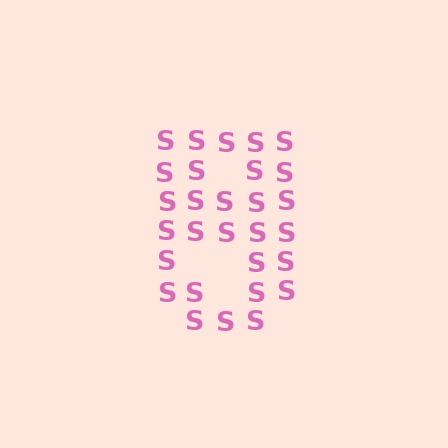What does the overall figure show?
The overall figure shows the digit 8.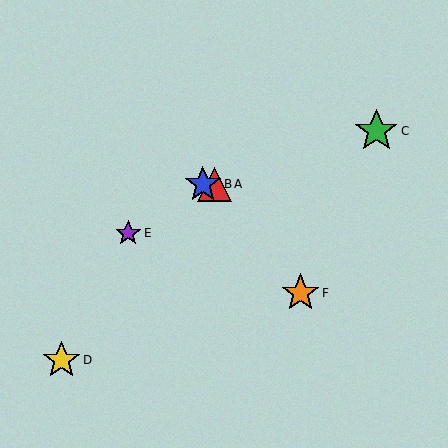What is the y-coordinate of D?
Object D is at y≈360.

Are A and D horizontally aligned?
No, A is at y≈184 and D is at y≈360.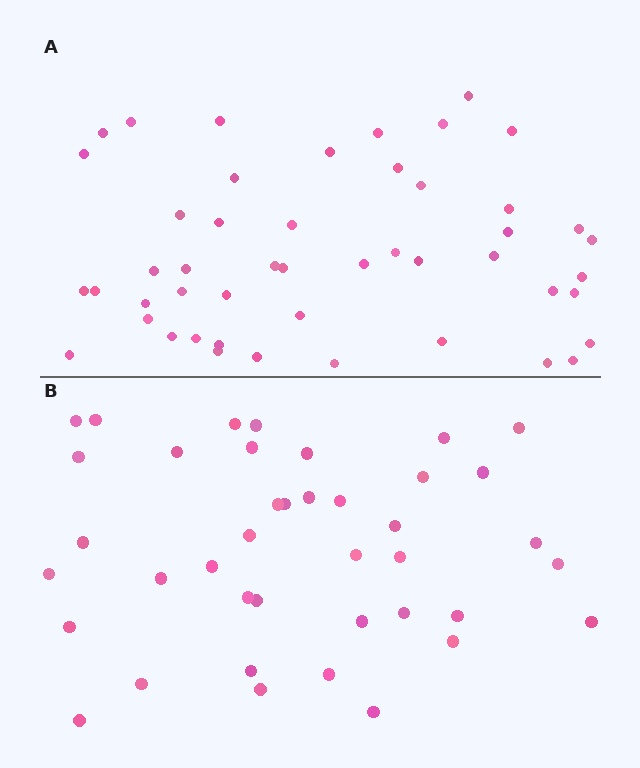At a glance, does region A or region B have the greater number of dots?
Region A (the top region) has more dots.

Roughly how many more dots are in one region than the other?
Region A has roughly 8 or so more dots than region B.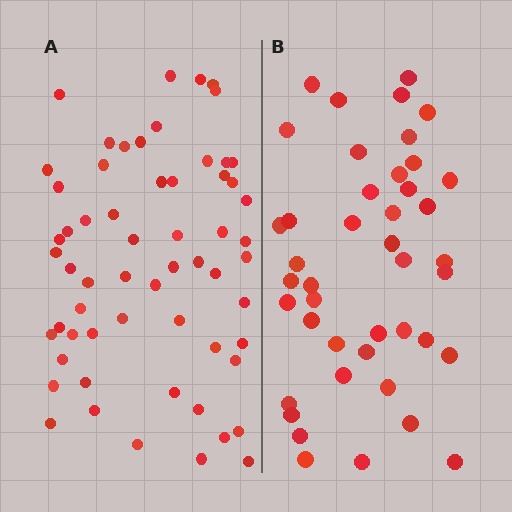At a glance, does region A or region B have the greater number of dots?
Region A (the left region) has more dots.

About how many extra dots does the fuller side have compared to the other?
Region A has approximately 15 more dots than region B.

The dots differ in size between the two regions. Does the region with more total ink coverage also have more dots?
No. Region B has more total ink coverage because its dots are larger, but region A actually contains more individual dots. Total area can be misleading — the number of items is what matters here.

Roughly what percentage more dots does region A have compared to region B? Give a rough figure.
About 40% more.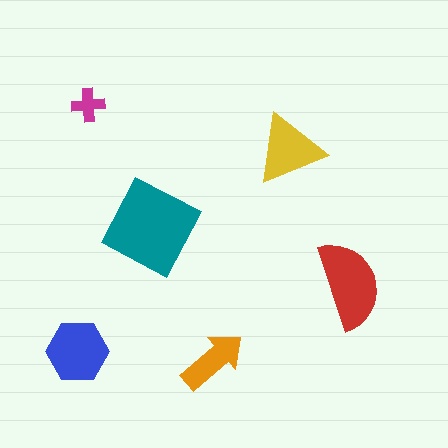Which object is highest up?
The magenta cross is topmost.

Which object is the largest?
The teal diamond.